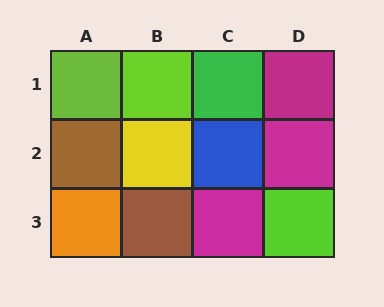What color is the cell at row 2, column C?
Blue.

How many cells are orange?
1 cell is orange.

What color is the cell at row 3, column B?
Brown.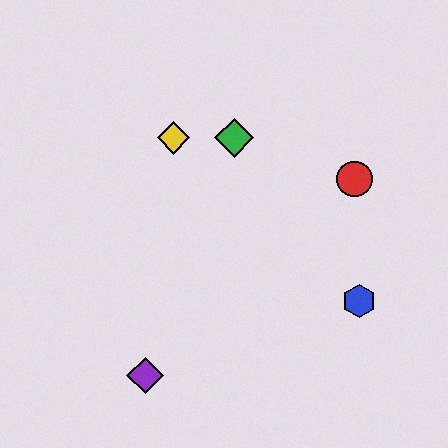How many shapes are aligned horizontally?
2 shapes (the green diamond, the yellow diamond) are aligned horizontally.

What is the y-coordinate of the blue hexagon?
The blue hexagon is at y≈301.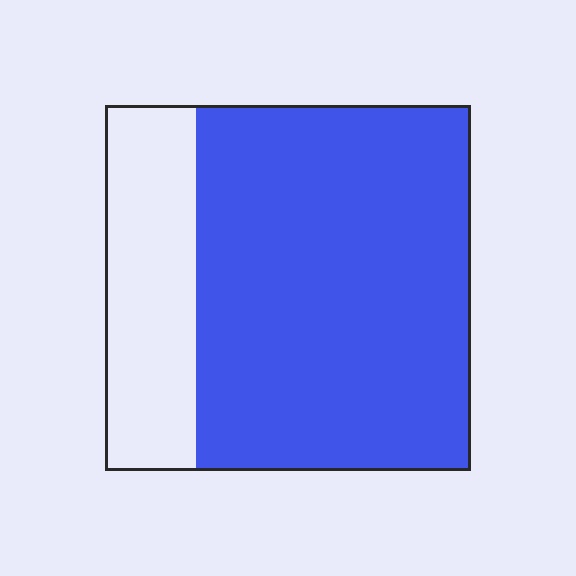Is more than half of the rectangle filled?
Yes.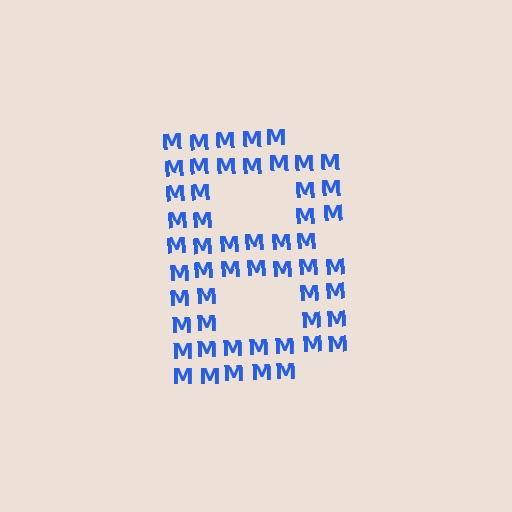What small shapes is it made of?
It is made of small letter M's.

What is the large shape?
The large shape is the letter B.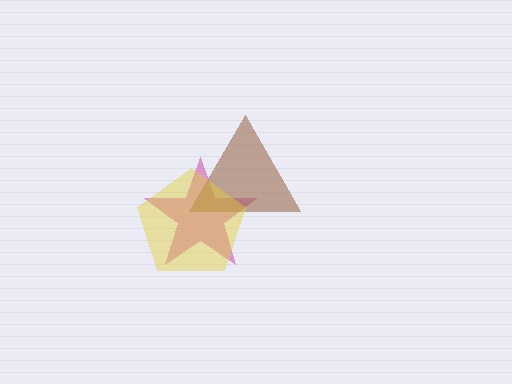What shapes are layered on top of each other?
The layered shapes are: a magenta star, a brown triangle, a yellow pentagon.